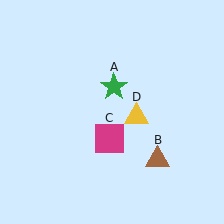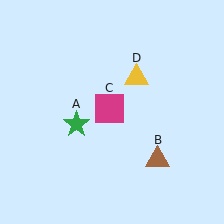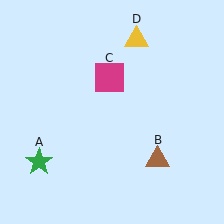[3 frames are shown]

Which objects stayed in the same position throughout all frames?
Brown triangle (object B) remained stationary.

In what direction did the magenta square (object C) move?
The magenta square (object C) moved up.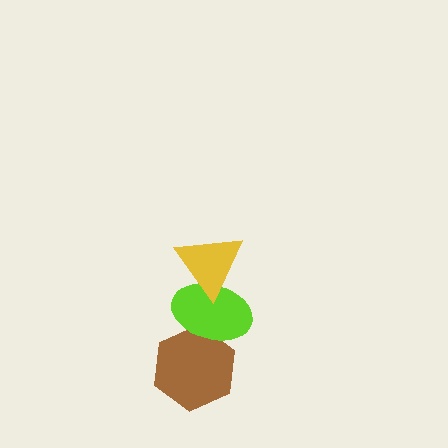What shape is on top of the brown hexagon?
The lime ellipse is on top of the brown hexagon.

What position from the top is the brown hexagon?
The brown hexagon is 3rd from the top.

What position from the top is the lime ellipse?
The lime ellipse is 2nd from the top.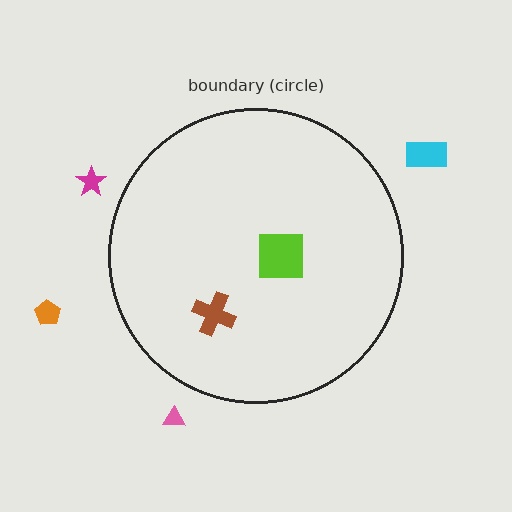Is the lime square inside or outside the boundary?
Inside.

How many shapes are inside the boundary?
2 inside, 4 outside.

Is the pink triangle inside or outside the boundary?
Outside.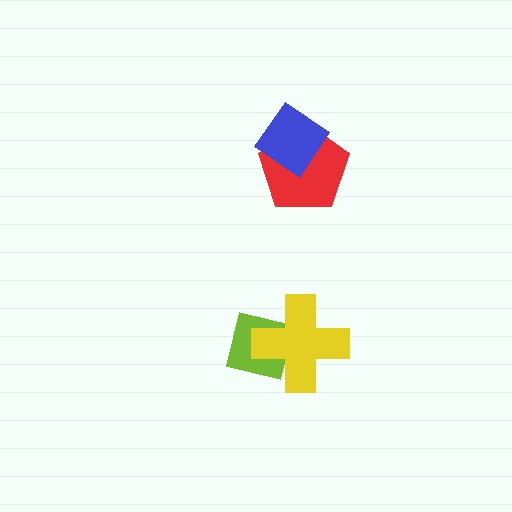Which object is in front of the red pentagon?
The blue diamond is in front of the red pentagon.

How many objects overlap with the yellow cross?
1 object overlaps with the yellow cross.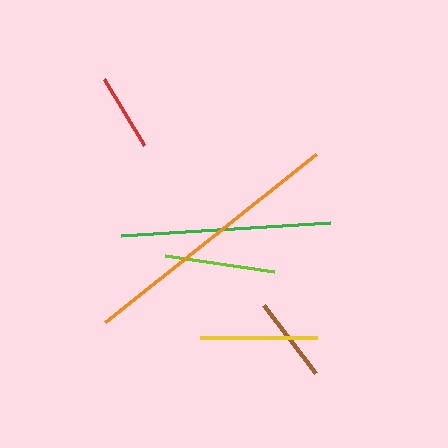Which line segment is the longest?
The orange line is the longest at approximately 270 pixels.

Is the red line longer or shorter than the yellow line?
The yellow line is longer than the red line.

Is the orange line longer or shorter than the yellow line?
The orange line is longer than the yellow line.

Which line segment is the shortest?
The red line is the shortest at approximately 77 pixels.